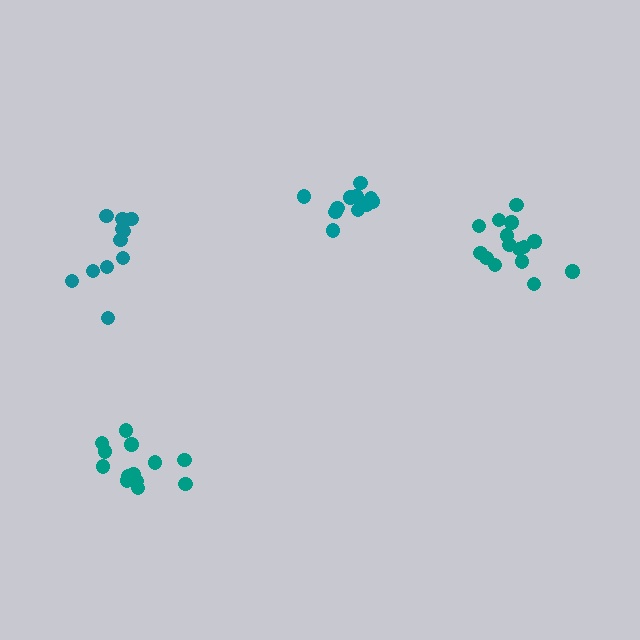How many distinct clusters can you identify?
There are 4 distinct clusters.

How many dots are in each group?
Group 1: 11 dots, Group 2: 15 dots, Group 3: 13 dots, Group 4: 11 dots (50 total).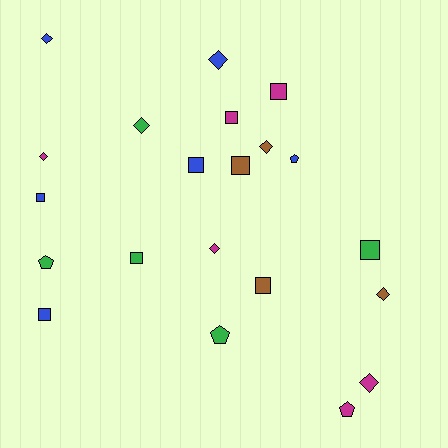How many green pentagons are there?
There are 2 green pentagons.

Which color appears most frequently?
Blue, with 6 objects.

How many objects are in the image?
There are 21 objects.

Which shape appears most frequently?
Square, with 9 objects.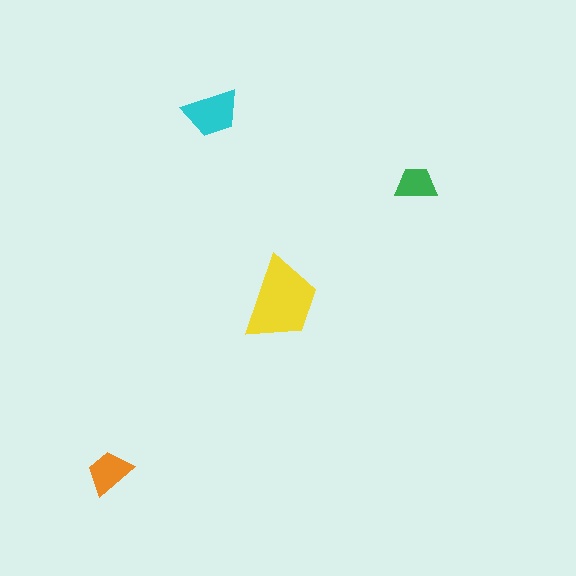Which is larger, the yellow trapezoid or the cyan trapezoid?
The yellow one.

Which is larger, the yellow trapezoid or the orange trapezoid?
The yellow one.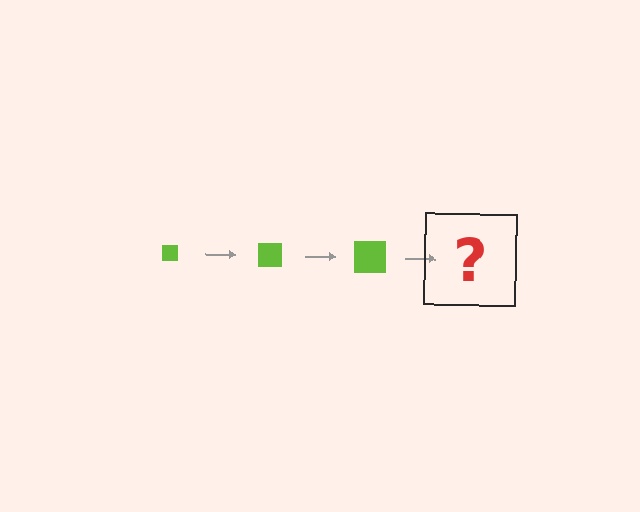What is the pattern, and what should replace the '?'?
The pattern is that the square gets progressively larger each step. The '?' should be a lime square, larger than the previous one.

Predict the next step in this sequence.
The next step is a lime square, larger than the previous one.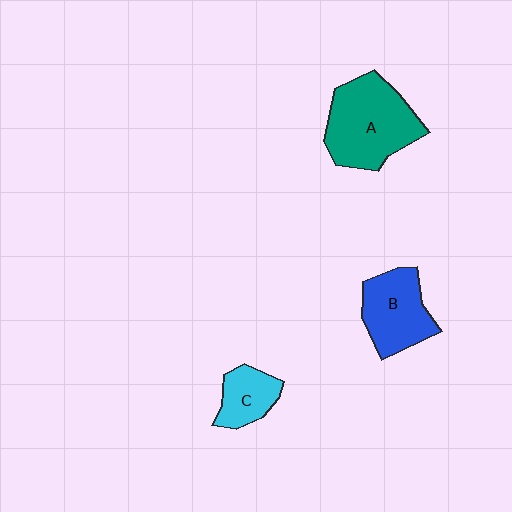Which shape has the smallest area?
Shape C (cyan).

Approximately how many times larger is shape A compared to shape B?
Approximately 1.4 times.